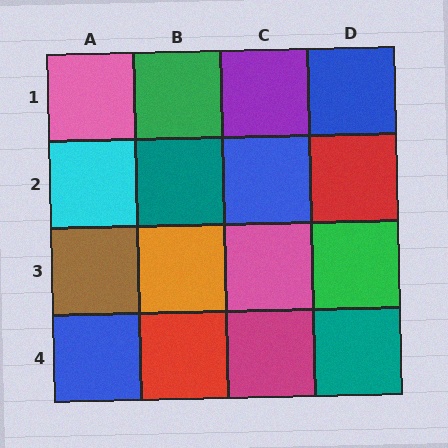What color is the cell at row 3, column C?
Pink.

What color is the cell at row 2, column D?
Red.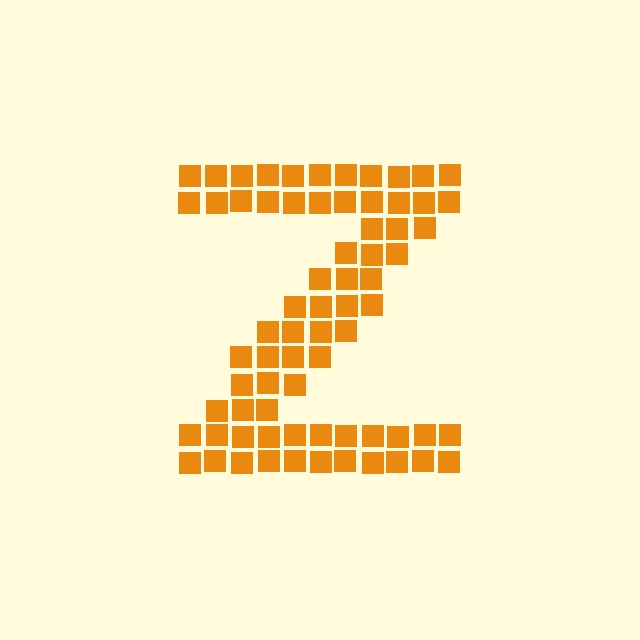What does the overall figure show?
The overall figure shows the letter Z.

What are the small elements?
The small elements are squares.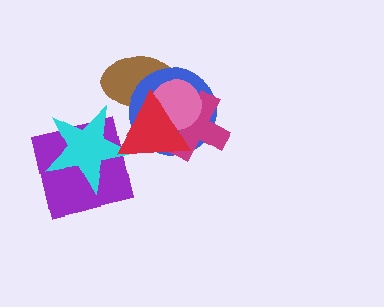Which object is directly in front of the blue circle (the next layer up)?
The magenta cross is directly in front of the blue circle.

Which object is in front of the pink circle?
The red triangle is in front of the pink circle.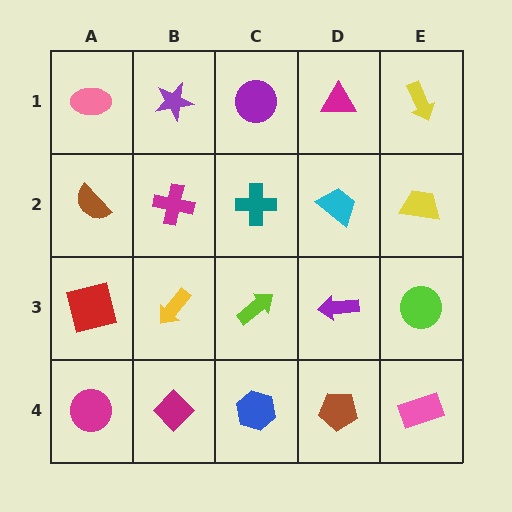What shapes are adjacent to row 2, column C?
A purple circle (row 1, column C), a lime arrow (row 3, column C), a magenta cross (row 2, column B), a cyan trapezoid (row 2, column D).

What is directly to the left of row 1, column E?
A magenta triangle.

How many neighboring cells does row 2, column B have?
4.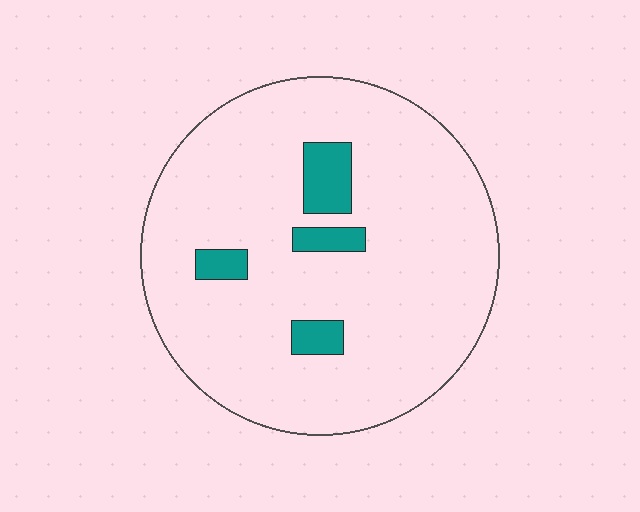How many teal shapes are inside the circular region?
4.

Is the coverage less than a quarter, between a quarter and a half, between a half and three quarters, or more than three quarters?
Less than a quarter.